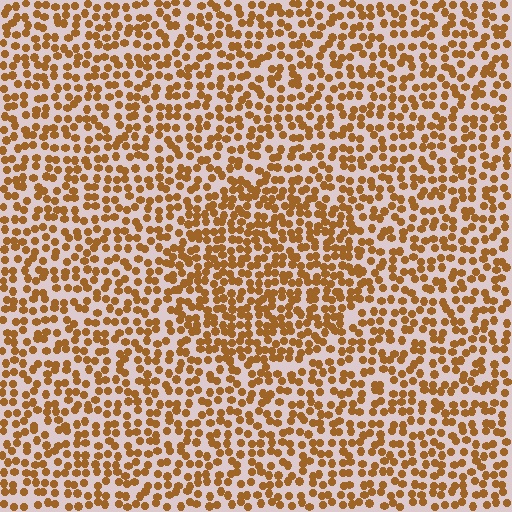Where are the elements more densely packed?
The elements are more densely packed inside the circle boundary.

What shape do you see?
I see a circle.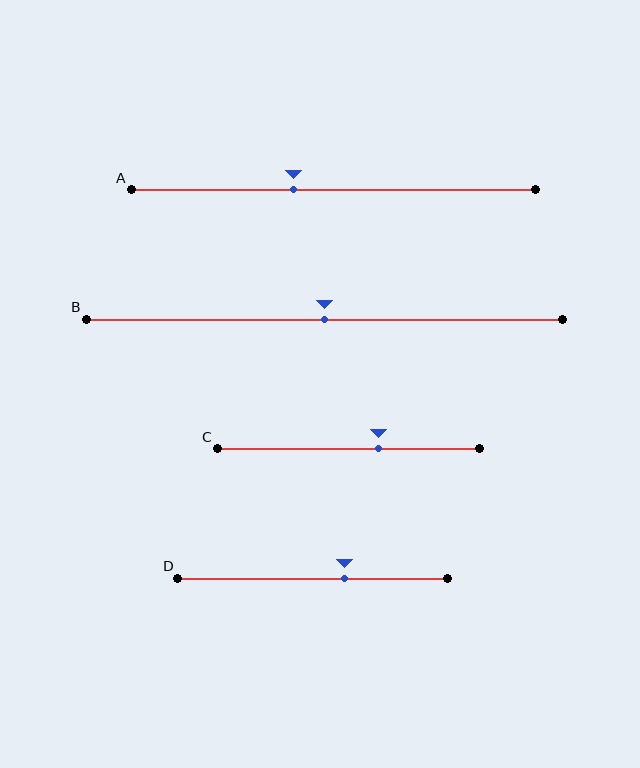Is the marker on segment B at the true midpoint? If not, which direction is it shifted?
Yes, the marker on segment B is at the true midpoint.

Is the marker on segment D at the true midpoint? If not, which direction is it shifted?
No, the marker on segment D is shifted to the right by about 12% of the segment length.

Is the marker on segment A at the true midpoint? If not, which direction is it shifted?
No, the marker on segment A is shifted to the left by about 10% of the segment length.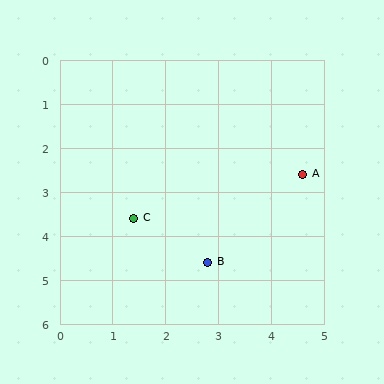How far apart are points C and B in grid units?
Points C and B are about 1.7 grid units apart.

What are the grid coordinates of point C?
Point C is at approximately (1.4, 3.6).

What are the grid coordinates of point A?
Point A is at approximately (4.6, 2.6).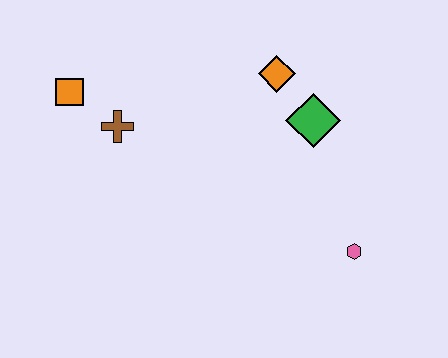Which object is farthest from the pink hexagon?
The orange square is farthest from the pink hexagon.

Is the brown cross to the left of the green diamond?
Yes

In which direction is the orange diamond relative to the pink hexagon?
The orange diamond is above the pink hexagon.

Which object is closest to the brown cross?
The orange square is closest to the brown cross.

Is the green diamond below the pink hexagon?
No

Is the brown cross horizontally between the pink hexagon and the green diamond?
No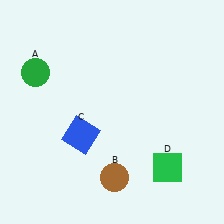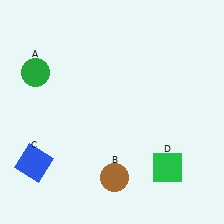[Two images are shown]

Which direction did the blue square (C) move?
The blue square (C) moved left.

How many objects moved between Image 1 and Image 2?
1 object moved between the two images.